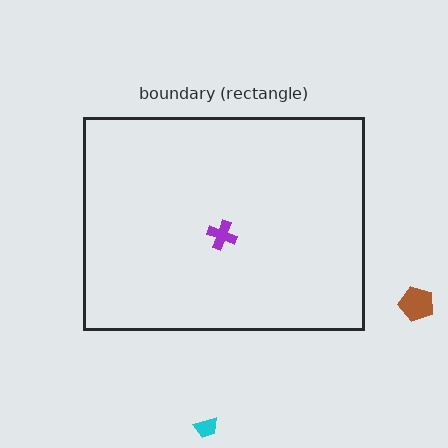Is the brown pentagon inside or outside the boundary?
Outside.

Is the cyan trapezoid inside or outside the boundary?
Outside.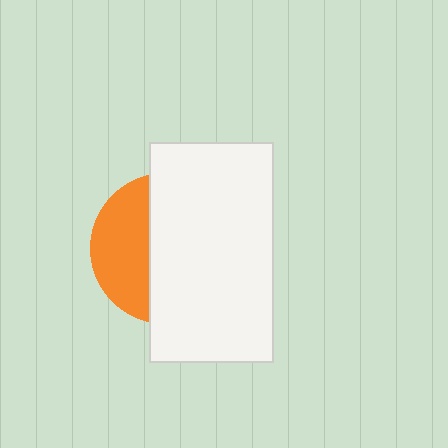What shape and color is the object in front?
The object in front is a white rectangle.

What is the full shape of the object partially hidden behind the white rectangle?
The partially hidden object is an orange circle.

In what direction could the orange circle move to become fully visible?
The orange circle could move left. That would shift it out from behind the white rectangle entirely.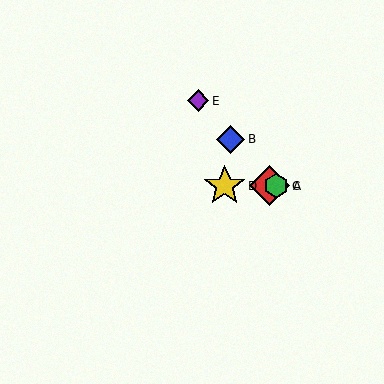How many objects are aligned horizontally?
3 objects (A, C, D) are aligned horizontally.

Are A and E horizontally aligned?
No, A is at y≈186 and E is at y≈101.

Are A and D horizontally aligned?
Yes, both are at y≈186.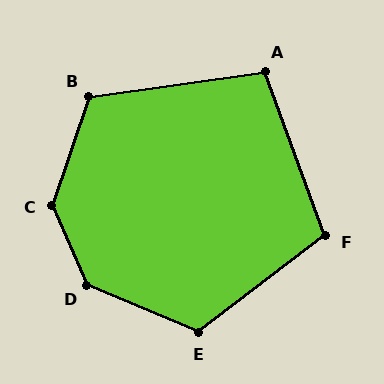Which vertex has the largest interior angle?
C, at approximately 138 degrees.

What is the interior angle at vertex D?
Approximately 136 degrees (obtuse).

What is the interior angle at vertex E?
Approximately 120 degrees (obtuse).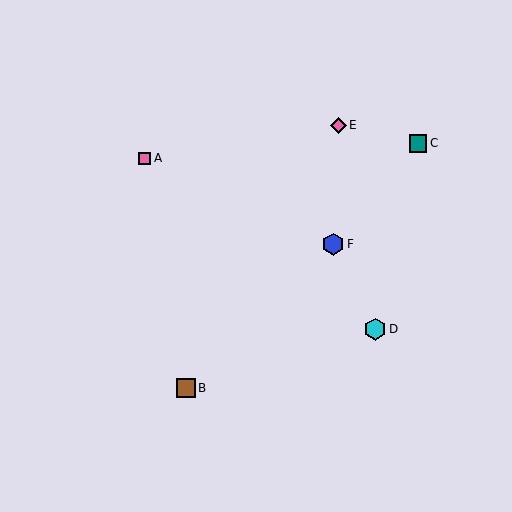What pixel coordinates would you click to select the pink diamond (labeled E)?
Click at (339, 125) to select the pink diamond E.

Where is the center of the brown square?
The center of the brown square is at (186, 388).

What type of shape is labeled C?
Shape C is a teal square.